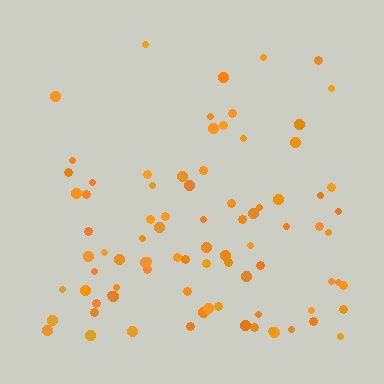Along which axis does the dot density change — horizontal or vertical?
Vertical.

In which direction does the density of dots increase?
From top to bottom, with the bottom side densest.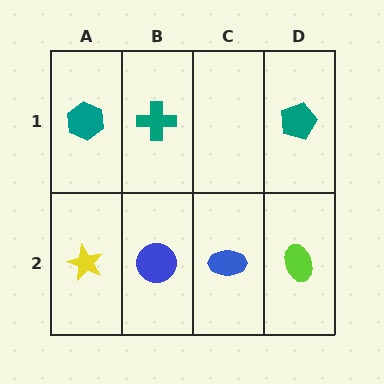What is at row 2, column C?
A blue ellipse.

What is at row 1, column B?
A teal cross.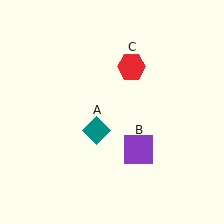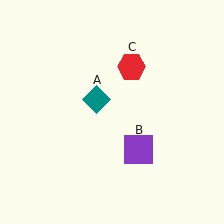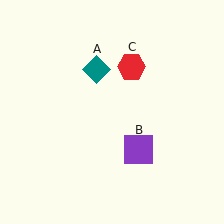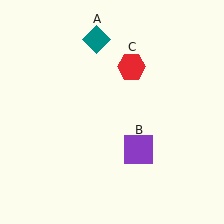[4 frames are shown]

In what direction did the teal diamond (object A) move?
The teal diamond (object A) moved up.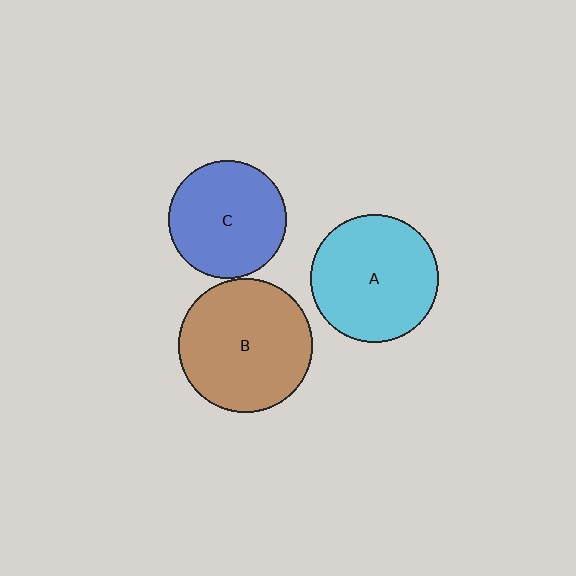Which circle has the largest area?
Circle B (brown).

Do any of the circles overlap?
No, none of the circles overlap.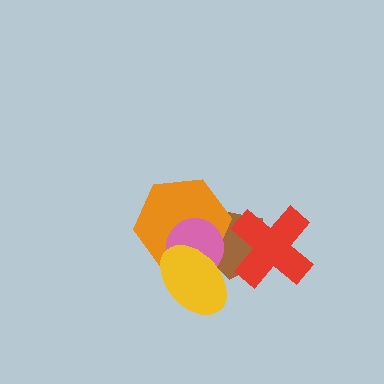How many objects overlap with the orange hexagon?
3 objects overlap with the orange hexagon.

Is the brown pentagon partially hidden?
Yes, it is partially covered by another shape.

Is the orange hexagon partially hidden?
Yes, it is partially covered by another shape.